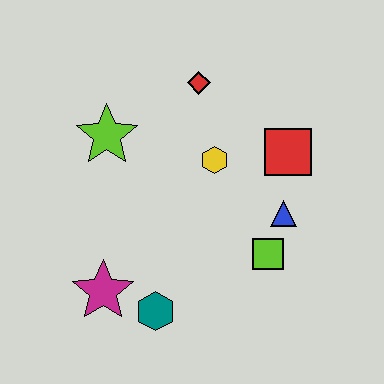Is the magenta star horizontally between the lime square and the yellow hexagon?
No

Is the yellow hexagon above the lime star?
No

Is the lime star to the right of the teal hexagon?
No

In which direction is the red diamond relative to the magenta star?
The red diamond is above the magenta star.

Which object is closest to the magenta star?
The teal hexagon is closest to the magenta star.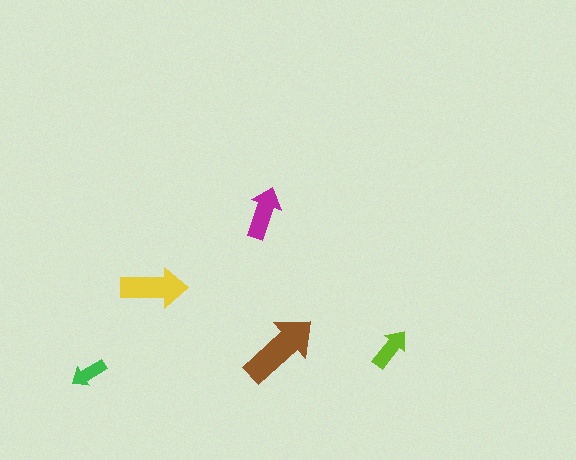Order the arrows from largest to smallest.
the brown one, the yellow one, the magenta one, the lime one, the green one.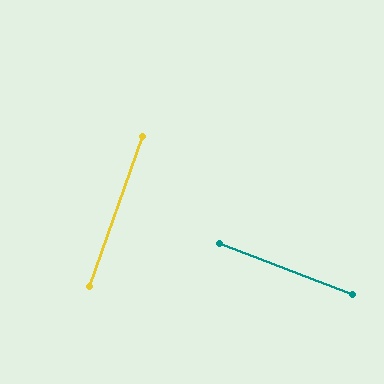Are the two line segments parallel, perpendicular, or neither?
Perpendicular — they meet at approximately 88°.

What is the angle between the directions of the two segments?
Approximately 88 degrees.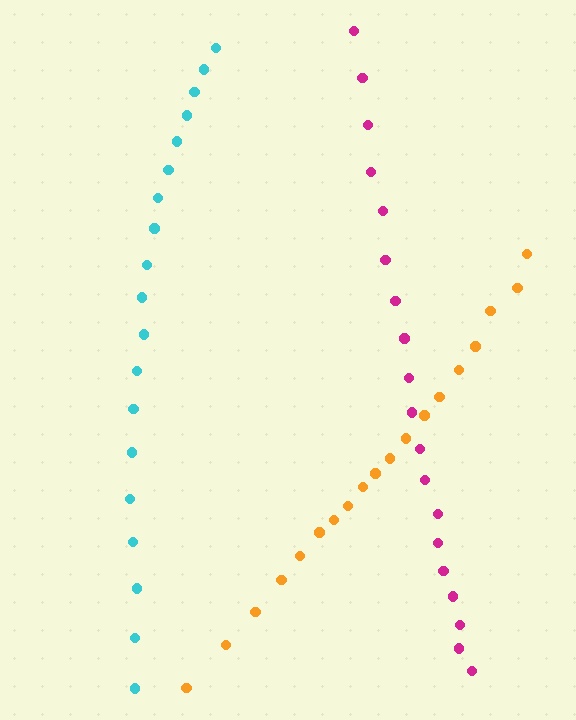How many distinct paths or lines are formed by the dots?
There are 3 distinct paths.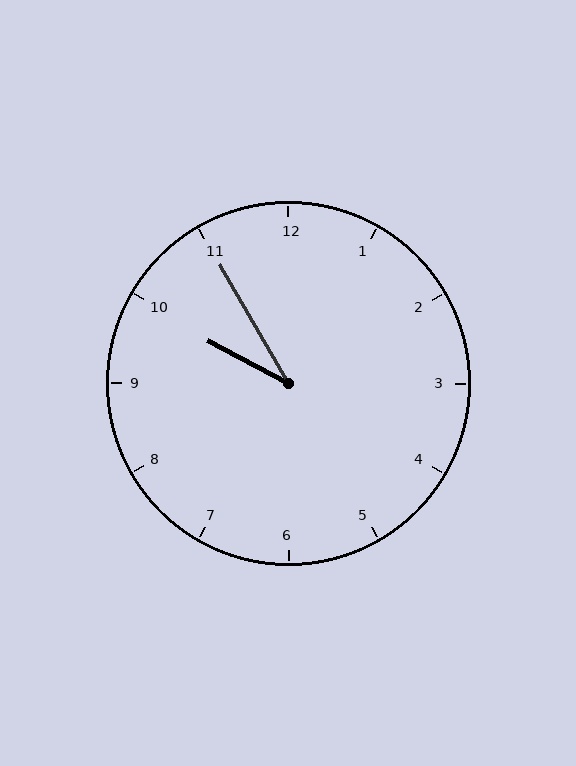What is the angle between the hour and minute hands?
Approximately 32 degrees.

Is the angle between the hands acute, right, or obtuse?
It is acute.